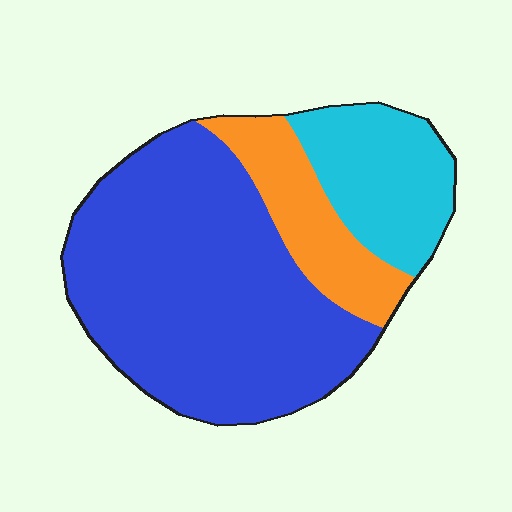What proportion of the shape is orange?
Orange takes up about one sixth (1/6) of the shape.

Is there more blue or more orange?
Blue.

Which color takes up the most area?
Blue, at roughly 65%.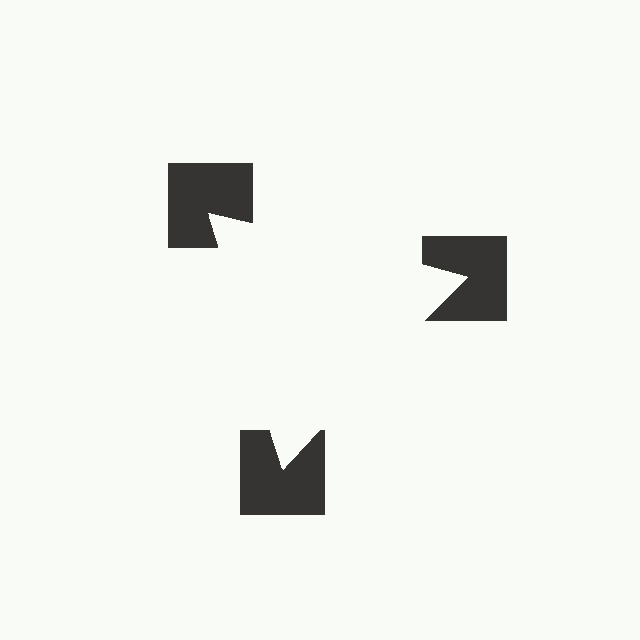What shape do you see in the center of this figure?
An illusory triangle — its edges are inferred from the aligned wedge cuts in the notched squares, not physically drawn.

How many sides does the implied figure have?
3 sides.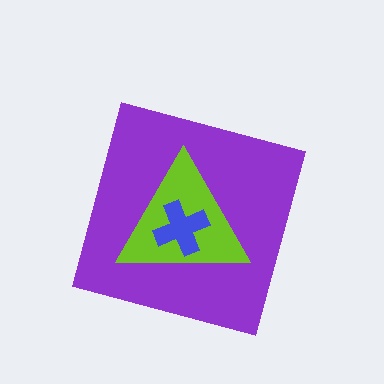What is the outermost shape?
The purple square.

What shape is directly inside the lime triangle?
The blue cross.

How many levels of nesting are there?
3.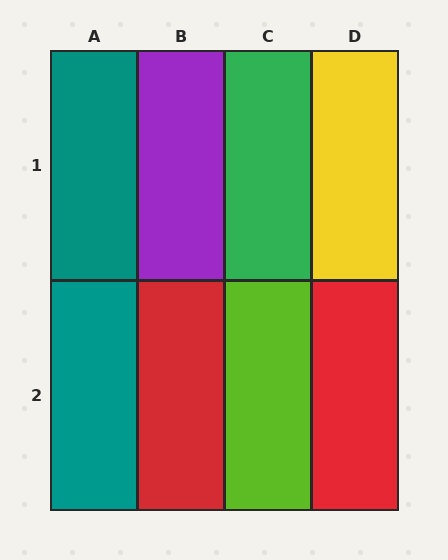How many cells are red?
2 cells are red.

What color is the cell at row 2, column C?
Lime.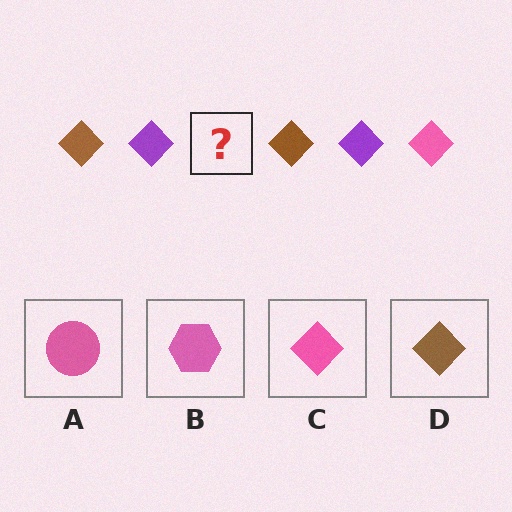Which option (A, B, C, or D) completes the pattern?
C.